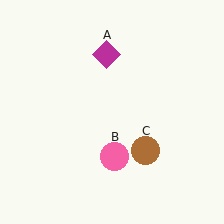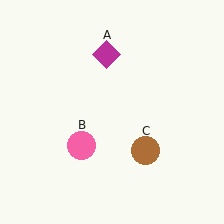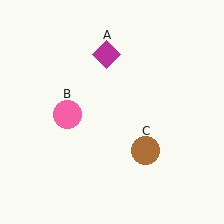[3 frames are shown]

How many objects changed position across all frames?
1 object changed position: pink circle (object B).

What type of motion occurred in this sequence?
The pink circle (object B) rotated clockwise around the center of the scene.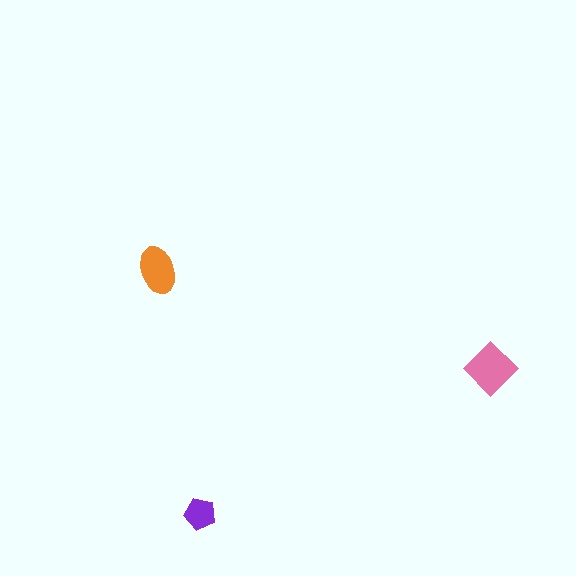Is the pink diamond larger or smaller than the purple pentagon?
Larger.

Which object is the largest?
The pink diamond.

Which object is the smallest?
The purple pentagon.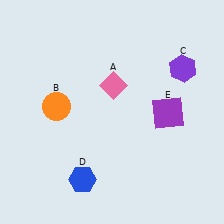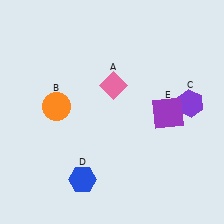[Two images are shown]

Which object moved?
The purple hexagon (C) moved down.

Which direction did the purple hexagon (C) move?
The purple hexagon (C) moved down.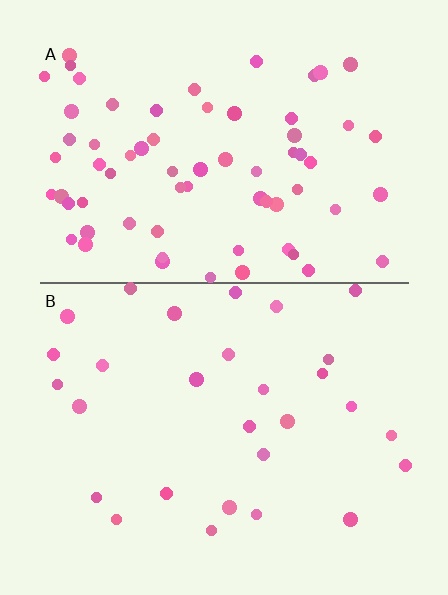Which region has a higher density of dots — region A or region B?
A (the top).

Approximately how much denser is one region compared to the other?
Approximately 2.4× — region A over region B.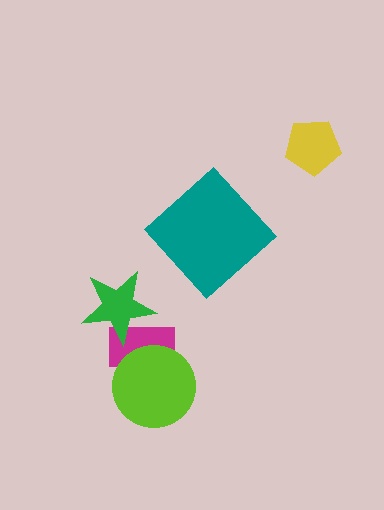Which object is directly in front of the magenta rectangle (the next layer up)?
The lime circle is directly in front of the magenta rectangle.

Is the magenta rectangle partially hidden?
Yes, it is partially covered by another shape.